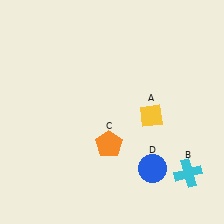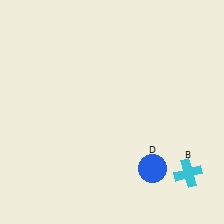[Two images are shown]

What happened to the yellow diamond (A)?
The yellow diamond (A) was removed in Image 2. It was in the bottom-right area of Image 1.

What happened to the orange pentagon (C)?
The orange pentagon (C) was removed in Image 2. It was in the bottom-left area of Image 1.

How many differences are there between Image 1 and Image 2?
There are 2 differences between the two images.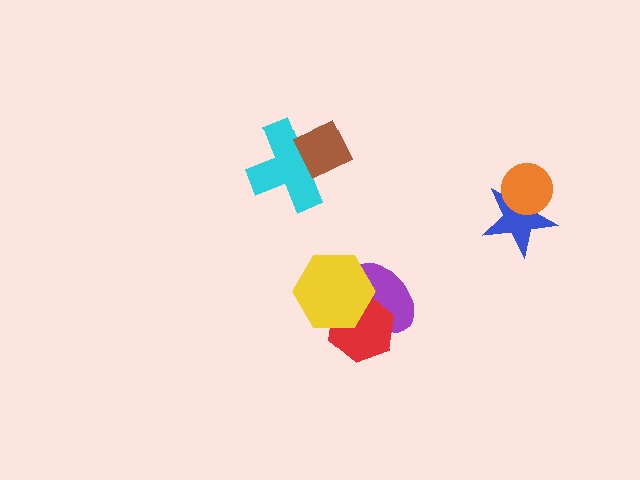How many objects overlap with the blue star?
1 object overlaps with the blue star.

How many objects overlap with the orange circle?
1 object overlaps with the orange circle.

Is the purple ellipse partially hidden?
Yes, it is partially covered by another shape.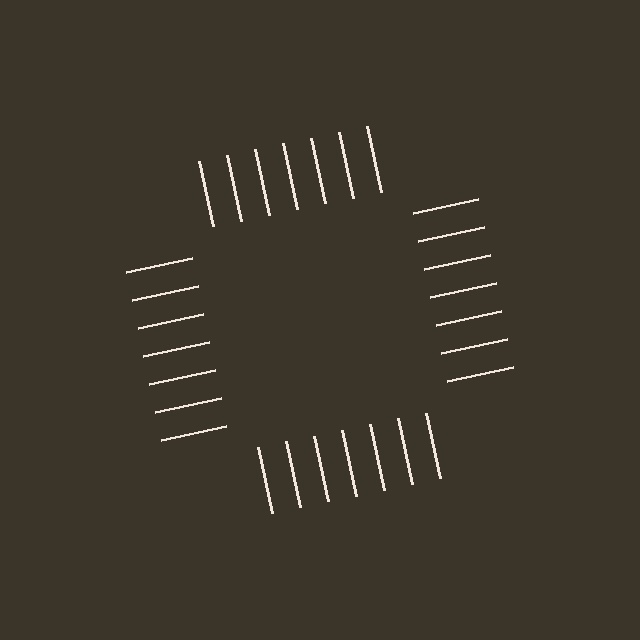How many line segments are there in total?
28 — 7 along each of the 4 edges.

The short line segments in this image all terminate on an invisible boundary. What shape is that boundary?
An illusory square — the line segments terminate on its edges but no continuous stroke is drawn.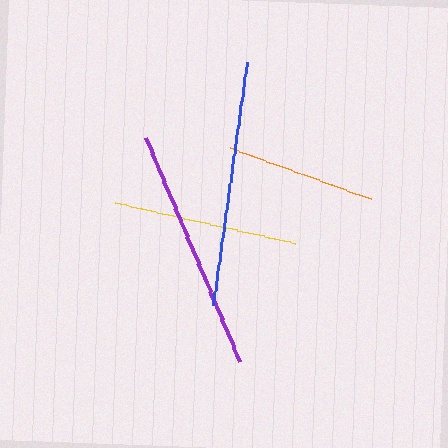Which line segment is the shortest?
The orange line is the shortest at approximately 150 pixels.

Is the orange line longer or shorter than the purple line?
The purple line is longer than the orange line.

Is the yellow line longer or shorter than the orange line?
The yellow line is longer than the orange line.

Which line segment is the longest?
The blue line is the longest at approximately 245 pixels.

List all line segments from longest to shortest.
From longest to shortest: blue, purple, yellow, orange.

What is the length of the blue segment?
The blue segment is approximately 245 pixels long.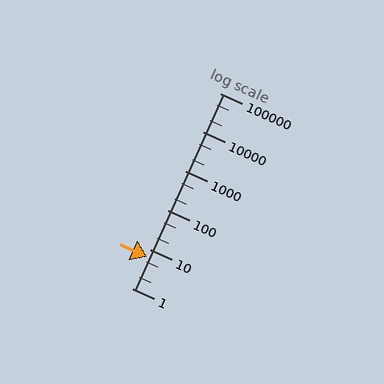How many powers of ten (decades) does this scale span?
The scale spans 5 decades, from 1 to 100000.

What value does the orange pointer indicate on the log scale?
The pointer indicates approximately 6.5.